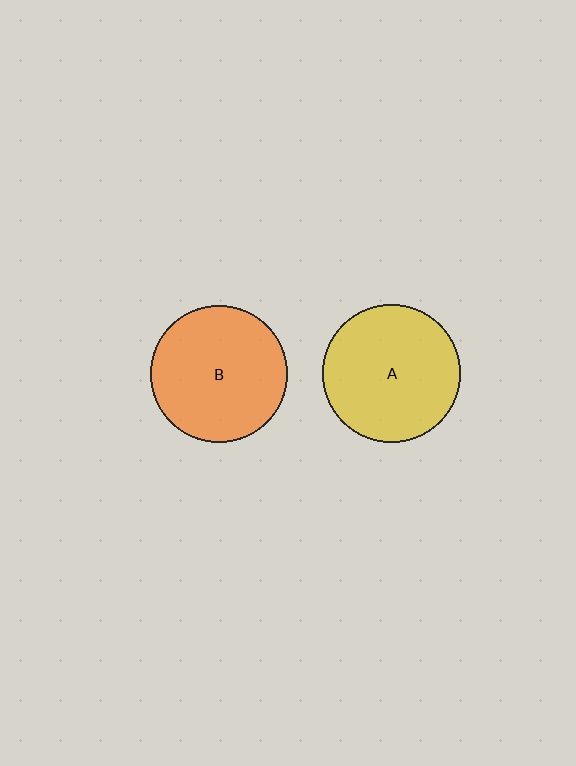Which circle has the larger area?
Circle A (yellow).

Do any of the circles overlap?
No, none of the circles overlap.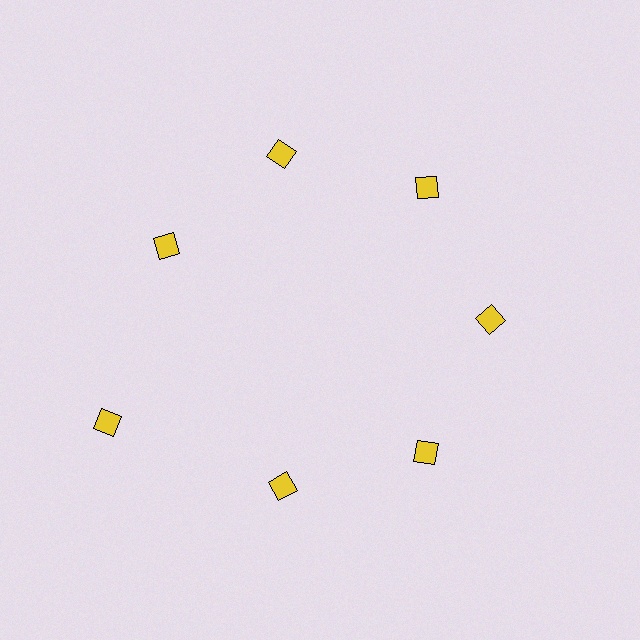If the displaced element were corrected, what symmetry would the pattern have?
It would have 7-fold rotational symmetry — the pattern would map onto itself every 51 degrees.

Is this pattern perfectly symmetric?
No. The 7 yellow diamonds are arranged in a ring, but one element near the 8 o'clock position is pushed outward from the center, breaking the 7-fold rotational symmetry.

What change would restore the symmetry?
The symmetry would be restored by moving it inward, back onto the ring so that all 7 diamonds sit at equal angles and equal distance from the center.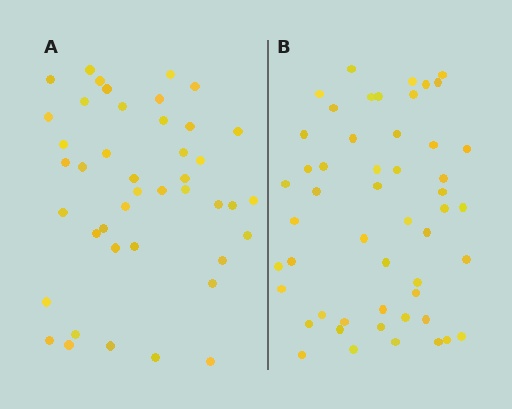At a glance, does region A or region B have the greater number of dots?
Region B (the right region) has more dots.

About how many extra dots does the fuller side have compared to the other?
Region B has roughly 8 or so more dots than region A.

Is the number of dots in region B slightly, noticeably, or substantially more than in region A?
Region B has only slightly more — the two regions are fairly close. The ratio is roughly 1.2 to 1.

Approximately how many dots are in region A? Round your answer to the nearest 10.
About 40 dots. (The exact count is 43, which rounds to 40.)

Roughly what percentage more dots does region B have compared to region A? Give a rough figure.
About 20% more.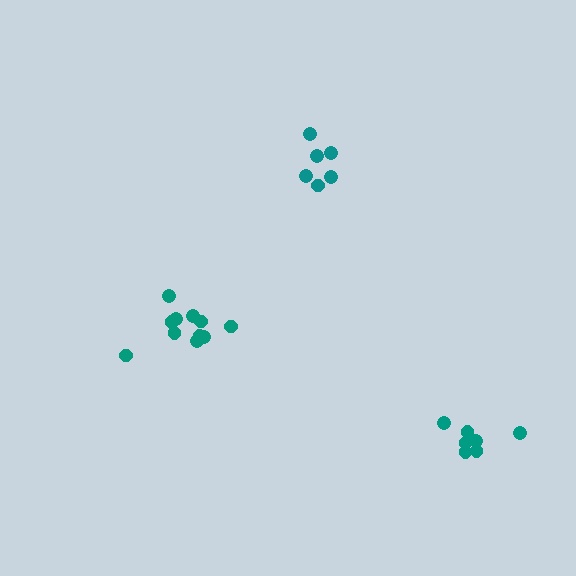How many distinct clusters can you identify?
There are 3 distinct clusters.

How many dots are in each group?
Group 1: 6 dots, Group 2: 11 dots, Group 3: 7 dots (24 total).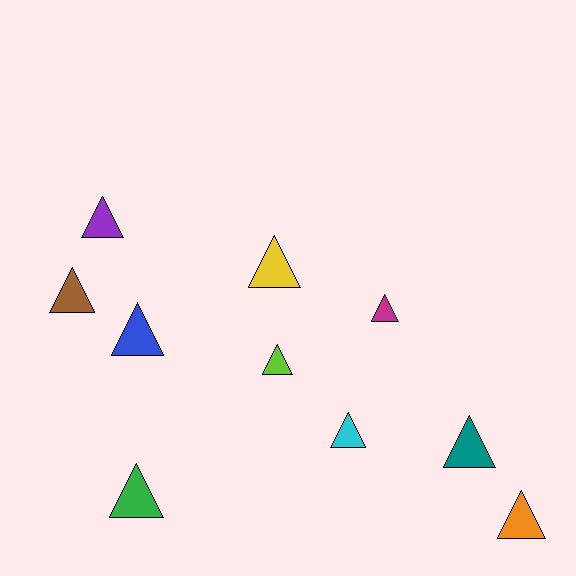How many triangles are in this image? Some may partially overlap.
There are 10 triangles.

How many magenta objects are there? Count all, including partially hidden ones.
There is 1 magenta object.